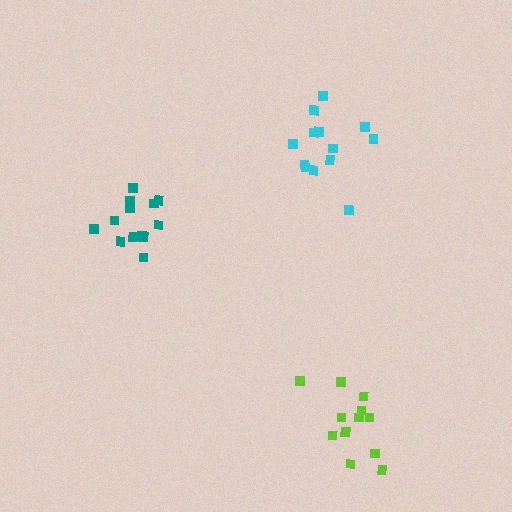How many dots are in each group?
Group 1: 13 dots, Group 2: 12 dots, Group 3: 13 dots (38 total).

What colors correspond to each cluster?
The clusters are colored: teal, lime, cyan.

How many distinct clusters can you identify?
There are 3 distinct clusters.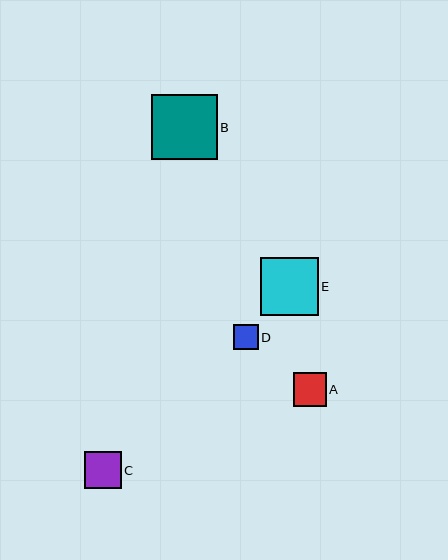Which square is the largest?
Square B is the largest with a size of approximately 66 pixels.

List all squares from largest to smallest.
From largest to smallest: B, E, C, A, D.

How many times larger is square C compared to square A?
Square C is approximately 1.1 times the size of square A.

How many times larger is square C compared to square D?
Square C is approximately 1.5 times the size of square D.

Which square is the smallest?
Square D is the smallest with a size of approximately 25 pixels.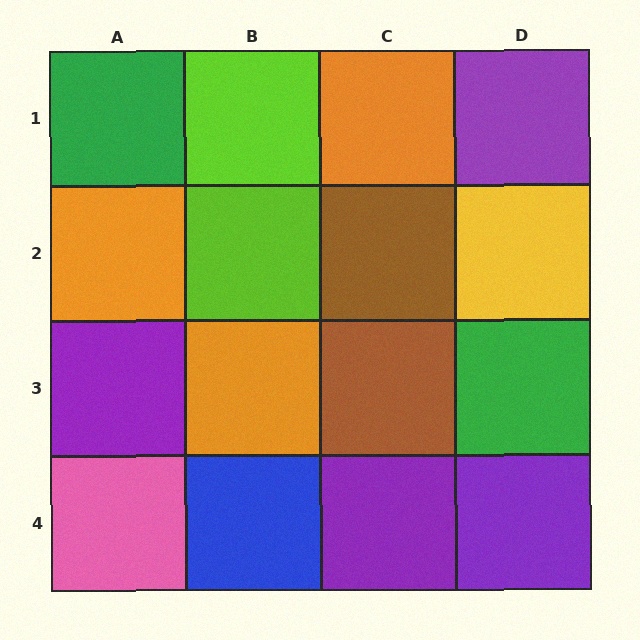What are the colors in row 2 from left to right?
Orange, lime, brown, yellow.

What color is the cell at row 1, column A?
Green.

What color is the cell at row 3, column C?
Brown.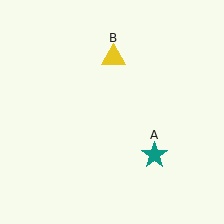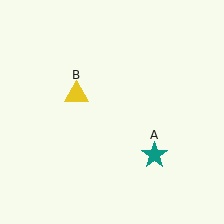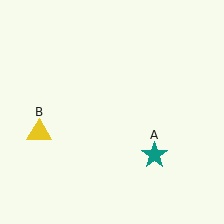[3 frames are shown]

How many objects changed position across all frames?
1 object changed position: yellow triangle (object B).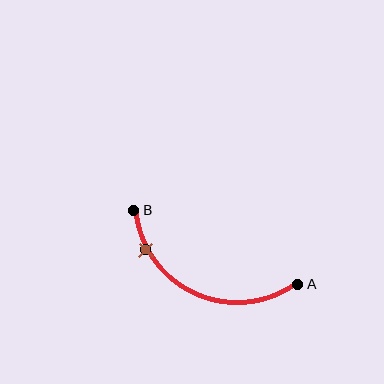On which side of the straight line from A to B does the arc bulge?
The arc bulges below the straight line connecting A and B.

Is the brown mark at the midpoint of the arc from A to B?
No. The brown mark lies on the arc but is closer to endpoint B. The arc midpoint would be at the point on the curve equidistant along the arc from both A and B.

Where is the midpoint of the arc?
The arc midpoint is the point on the curve farthest from the straight line joining A and B. It sits below that line.